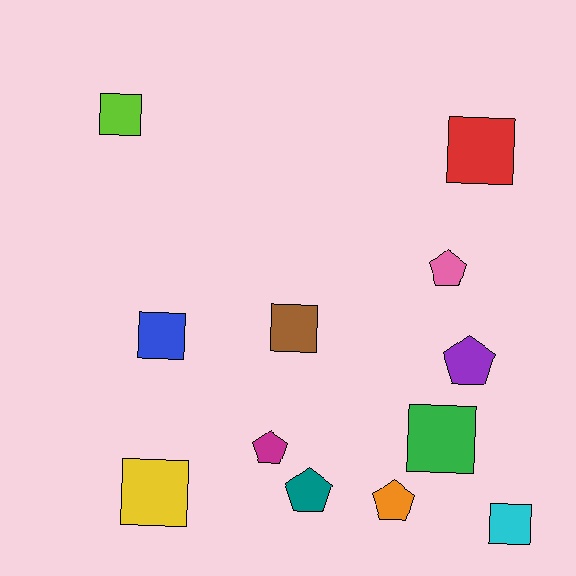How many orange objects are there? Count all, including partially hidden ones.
There is 1 orange object.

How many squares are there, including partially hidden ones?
There are 7 squares.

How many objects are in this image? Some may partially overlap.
There are 12 objects.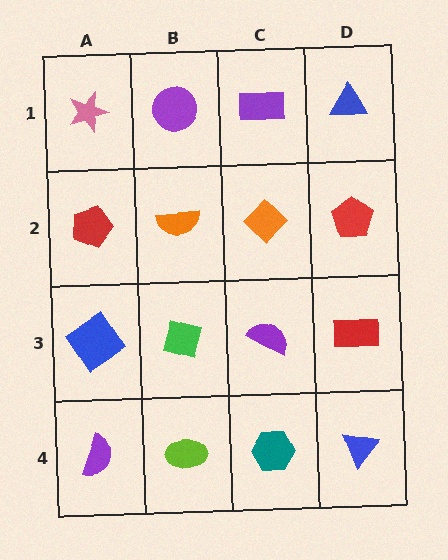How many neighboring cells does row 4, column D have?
2.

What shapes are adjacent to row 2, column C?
A purple rectangle (row 1, column C), a purple semicircle (row 3, column C), an orange semicircle (row 2, column B), a red pentagon (row 2, column D).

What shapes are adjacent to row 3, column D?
A red pentagon (row 2, column D), a blue triangle (row 4, column D), a purple semicircle (row 3, column C).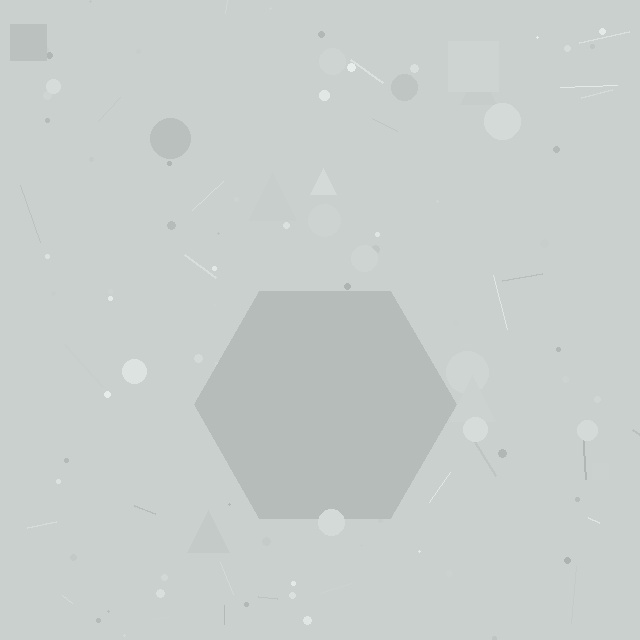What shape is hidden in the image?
A hexagon is hidden in the image.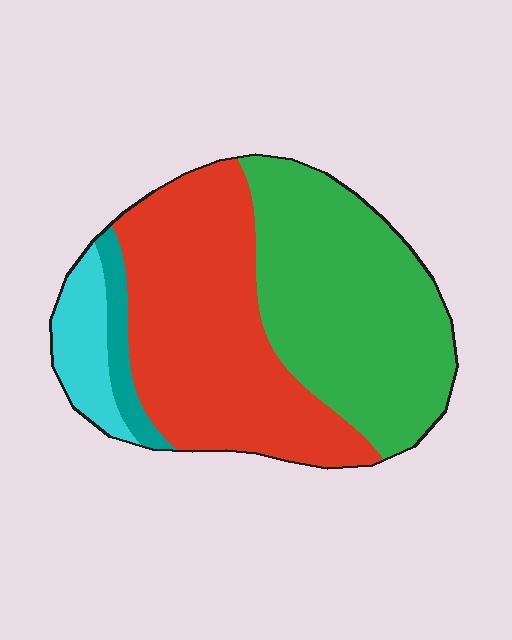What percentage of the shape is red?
Red covers about 45% of the shape.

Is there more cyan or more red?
Red.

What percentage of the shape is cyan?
Cyan covers 9% of the shape.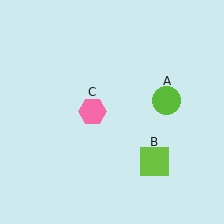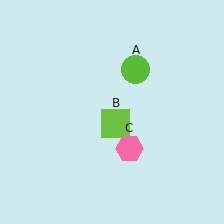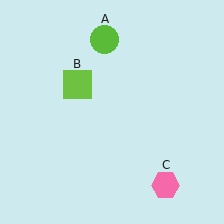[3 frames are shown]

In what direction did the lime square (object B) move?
The lime square (object B) moved up and to the left.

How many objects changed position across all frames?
3 objects changed position: lime circle (object A), lime square (object B), pink hexagon (object C).